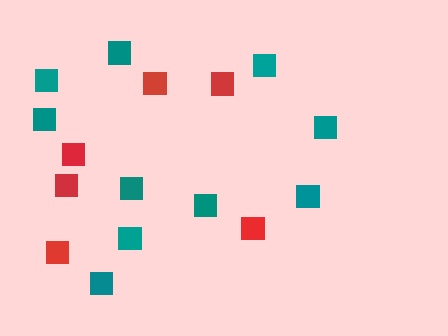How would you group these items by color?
There are 2 groups: one group of teal squares (10) and one group of red squares (6).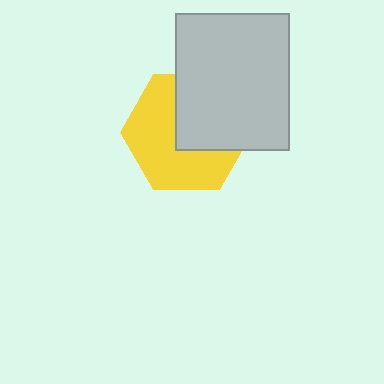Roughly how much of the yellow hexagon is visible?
About half of it is visible (roughly 57%).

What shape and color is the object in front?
The object in front is a light gray rectangle.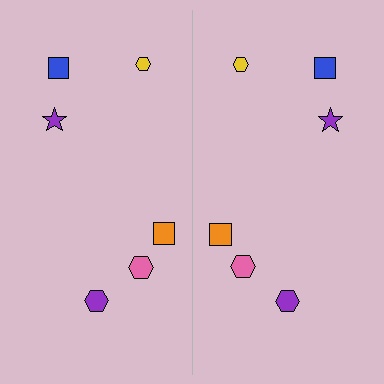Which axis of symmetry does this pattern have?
The pattern has a vertical axis of symmetry running through the center of the image.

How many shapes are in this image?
There are 12 shapes in this image.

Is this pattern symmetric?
Yes, this pattern has bilateral (reflection) symmetry.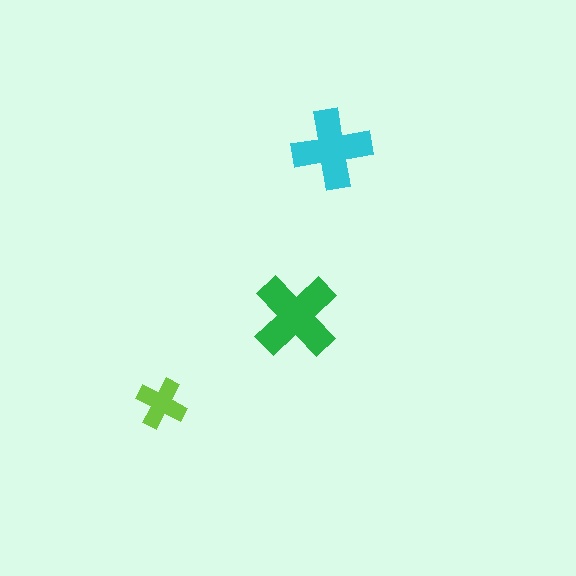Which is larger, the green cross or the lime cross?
The green one.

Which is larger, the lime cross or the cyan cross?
The cyan one.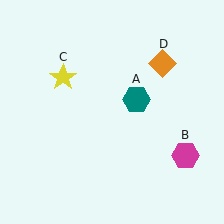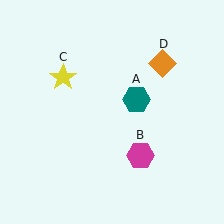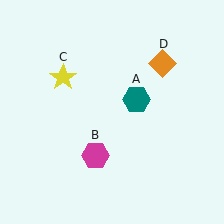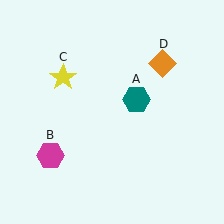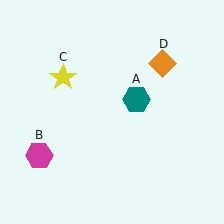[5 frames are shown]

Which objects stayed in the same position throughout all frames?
Teal hexagon (object A) and yellow star (object C) and orange diamond (object D) remained stationary.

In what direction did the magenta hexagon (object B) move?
The magenta hexagon (object B) moved left.